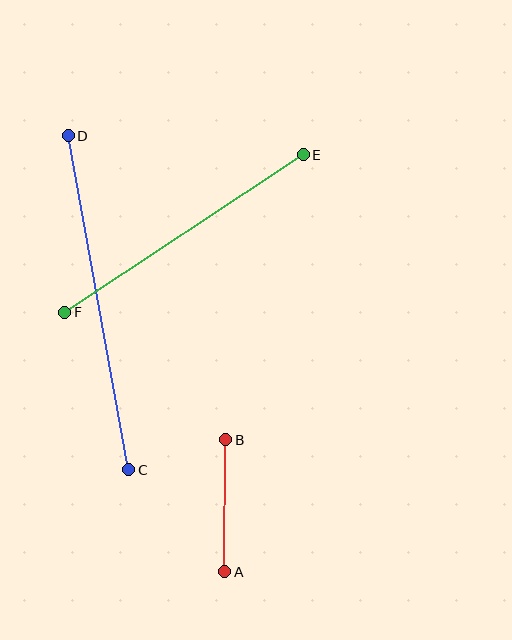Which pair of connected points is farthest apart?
Points C and D are farthest apart.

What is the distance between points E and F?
The distance is approximately 286 pixels.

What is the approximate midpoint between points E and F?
The midpoint is at approximately (184, 233) pixels.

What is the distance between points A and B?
The distance is approximately 132 pixels.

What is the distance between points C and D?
The distance is approximately 340 pixels.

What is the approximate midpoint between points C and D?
The midpoint is at approximately (99, 303) pixels.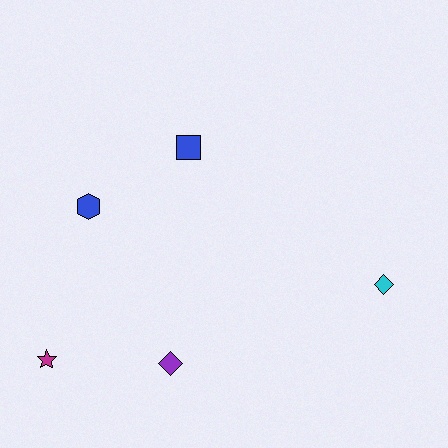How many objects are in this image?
There are 5 objects.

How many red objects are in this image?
There are no red objects.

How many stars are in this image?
There is 1 star.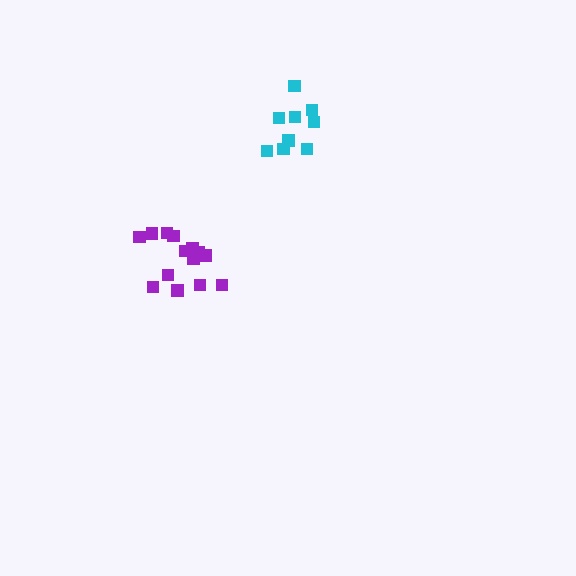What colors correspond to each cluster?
The clusters are colored: purple, cyan.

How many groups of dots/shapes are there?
There are 2 groups.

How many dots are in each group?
Group 1: 14 dots, Group 2: 9 dots (23 total).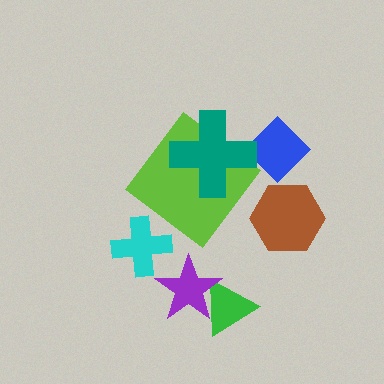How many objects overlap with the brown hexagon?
0 objects overlap with the brown hexagon.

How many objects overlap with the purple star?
1 object overlaps with the purple star.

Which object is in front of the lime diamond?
The teal cross is in front of the lime diamond.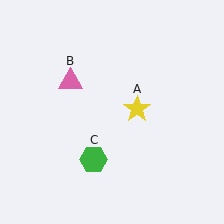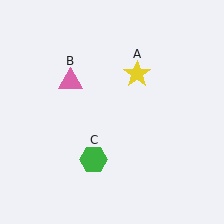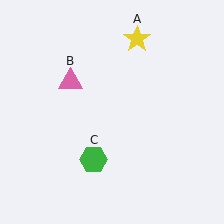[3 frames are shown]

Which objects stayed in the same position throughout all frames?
Pink triangle (object B) and green hexagon (object C) remained stationary.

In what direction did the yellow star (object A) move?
The yellow star (object A) moved up.